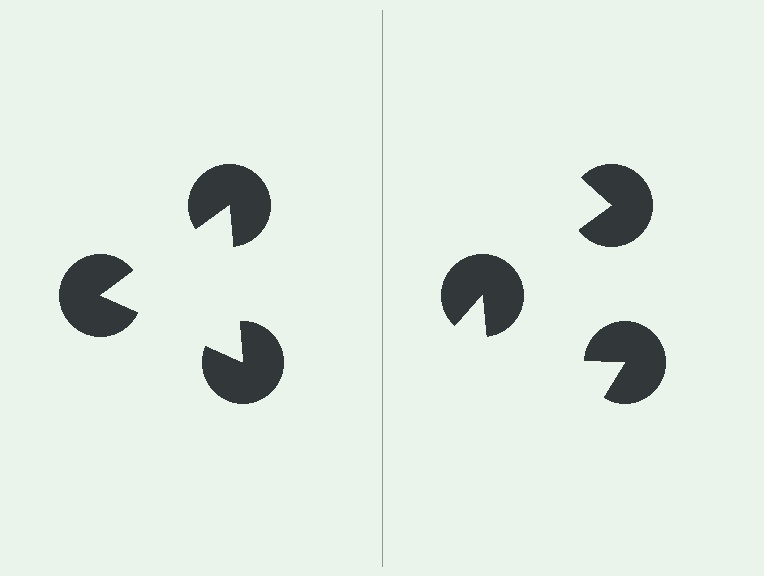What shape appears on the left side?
An illusory triangle.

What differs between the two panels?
The pac-man discs are positioned identically on both sides; only the wedge orientations differ. On the left they align to a triangle; on the right they are misaligned.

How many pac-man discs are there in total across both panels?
6 — 3 on each side.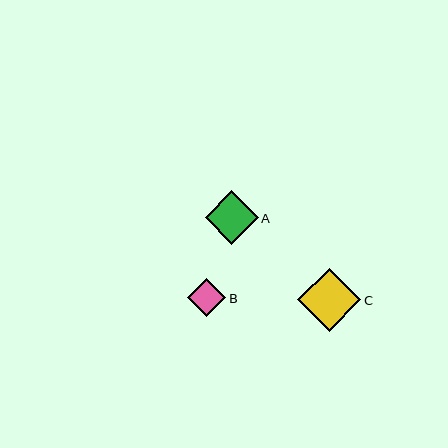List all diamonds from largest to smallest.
From largest to smallest: C, A, B.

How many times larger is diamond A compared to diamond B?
Diamond A is approximately 1.4 times the size of diamond B.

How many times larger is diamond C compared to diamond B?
Diamond C is approximately 1.7 times the size of diamond B.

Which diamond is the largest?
Diamond C is the largest with a size of approximately 63 pixels.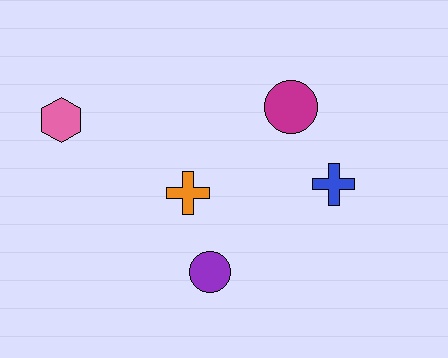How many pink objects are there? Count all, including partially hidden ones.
There is 1 pink object.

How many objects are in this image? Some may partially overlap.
There are 5 objects.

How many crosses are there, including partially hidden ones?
There are 2 crosses.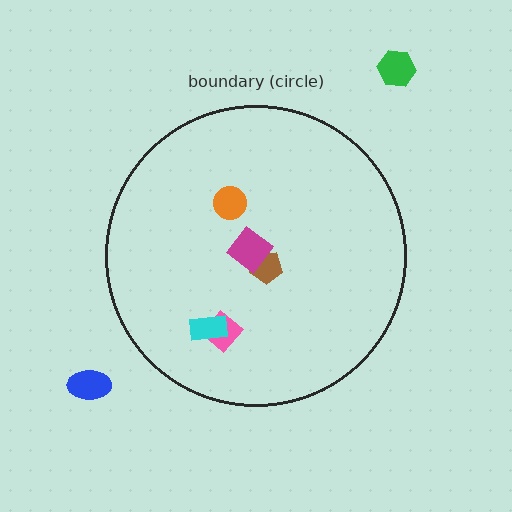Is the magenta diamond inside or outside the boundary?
Inside.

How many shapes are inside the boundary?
5 inside, 2 outside.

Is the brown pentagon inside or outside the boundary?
Inside.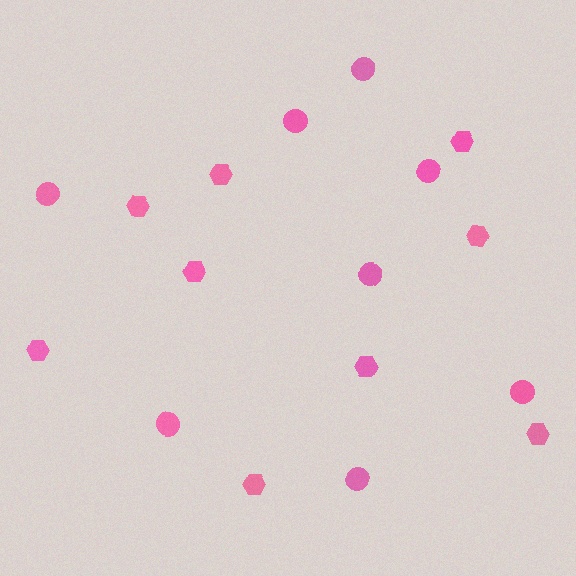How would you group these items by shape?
There are 2 groups: one group of hexagons (9) and one group of circles (8).